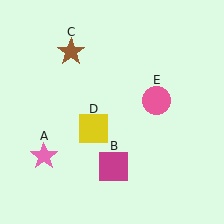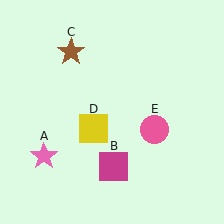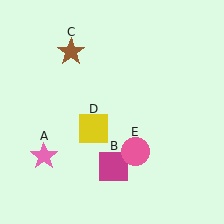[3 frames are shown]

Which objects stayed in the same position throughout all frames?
Pink star (object A) and magenta square (object B) and brown star (object C) and yellow square (object D) remained stationary.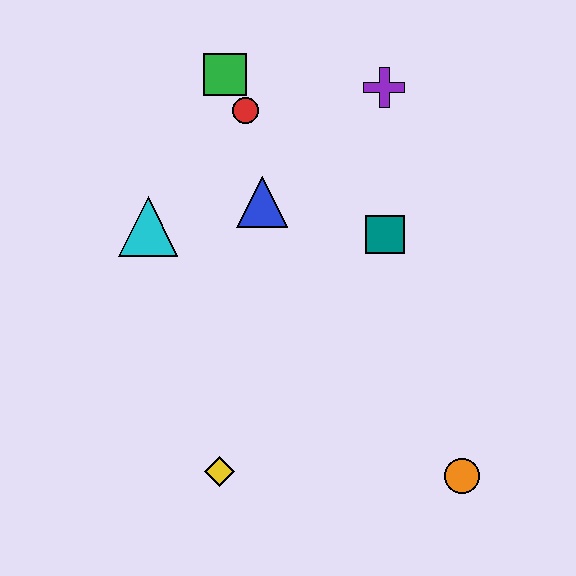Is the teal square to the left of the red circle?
No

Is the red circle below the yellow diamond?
No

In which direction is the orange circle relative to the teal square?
The orange circle is below the teal square.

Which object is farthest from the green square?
The orange circle is farthest from the green square.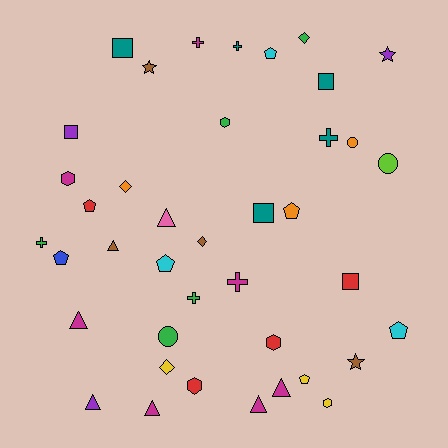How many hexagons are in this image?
There are 5 hexagons.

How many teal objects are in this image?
There are 5 teal objects.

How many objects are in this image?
There are 40 objects.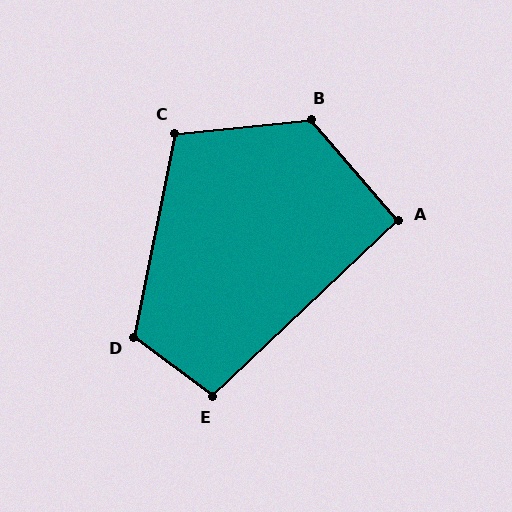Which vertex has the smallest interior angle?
A, at approximately 92 degrees.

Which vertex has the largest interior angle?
B, at approximately 125 degrees.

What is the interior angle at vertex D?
Approximately 116 degrees (obtuse).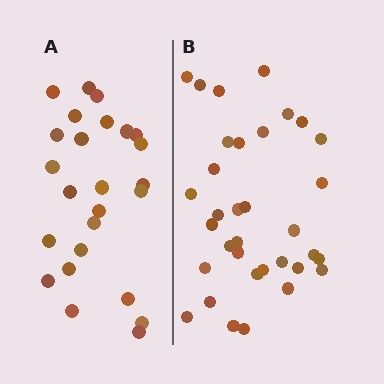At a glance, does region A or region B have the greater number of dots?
Region B (the right region) has more dots.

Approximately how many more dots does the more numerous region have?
Region B has roughly 8 or so more dots than region A.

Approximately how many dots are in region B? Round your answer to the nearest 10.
About 30 dots. (The exact count is 34, which rounds to 30.)